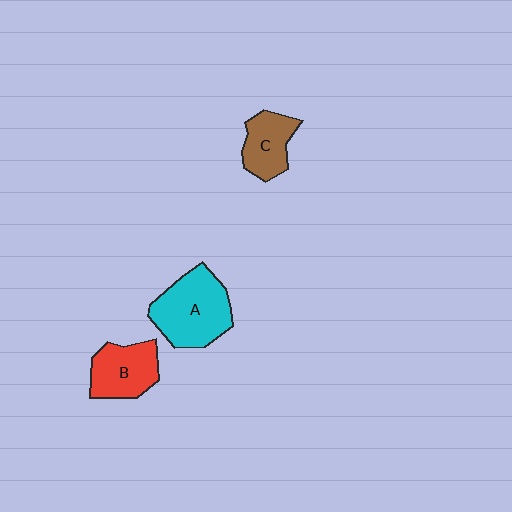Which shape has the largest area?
Shape A (cyan).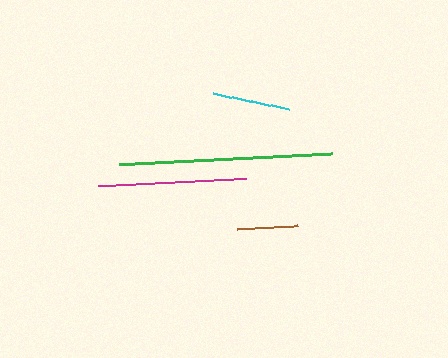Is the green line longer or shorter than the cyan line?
The green line is longer than the cyan line.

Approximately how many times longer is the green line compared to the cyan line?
The green line is approximately 2.8 times the length of the cyan line.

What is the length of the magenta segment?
The magenta segment is approximately 147 pixels long.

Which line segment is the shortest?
The brown line is the shortest at approximately 61 pixels.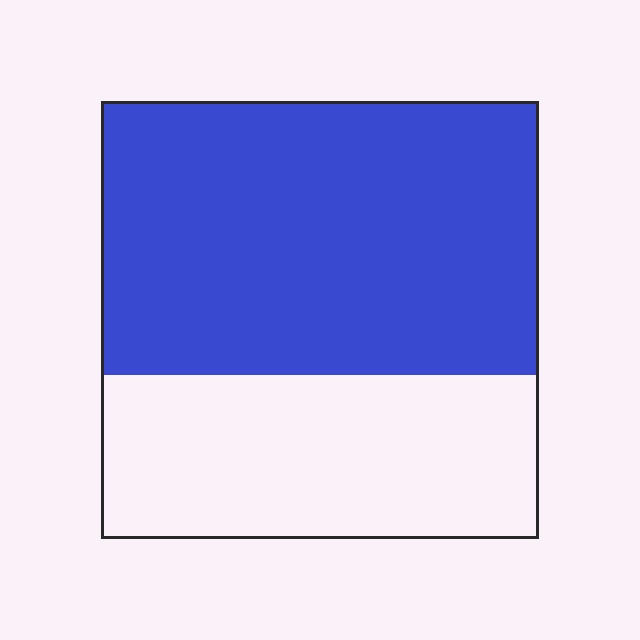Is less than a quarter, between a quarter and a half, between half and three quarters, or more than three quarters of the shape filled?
Between half and three quarters.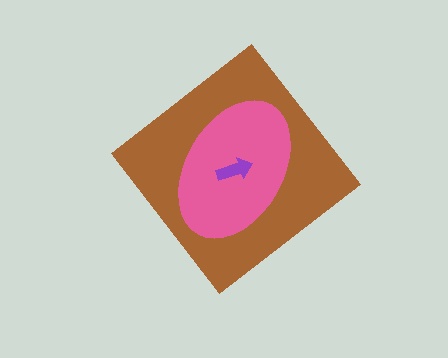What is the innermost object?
The purple arrow.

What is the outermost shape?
The brown diamond.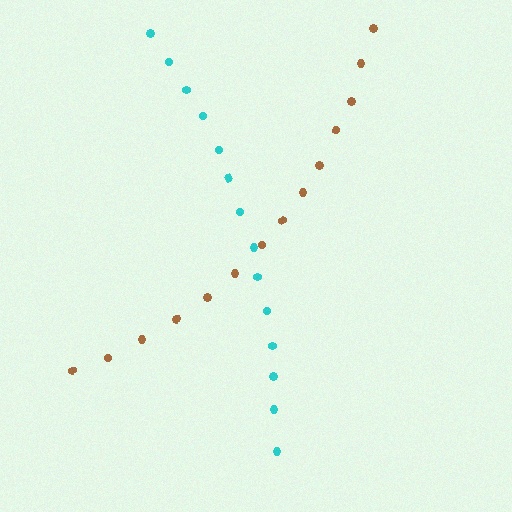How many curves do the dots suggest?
There are 2 distinct paths.